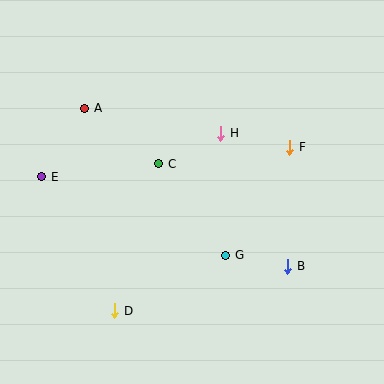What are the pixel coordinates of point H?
Point H is at (221, 133).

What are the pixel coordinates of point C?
Point C is at (159, 164).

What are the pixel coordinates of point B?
Point B is at (288, 266).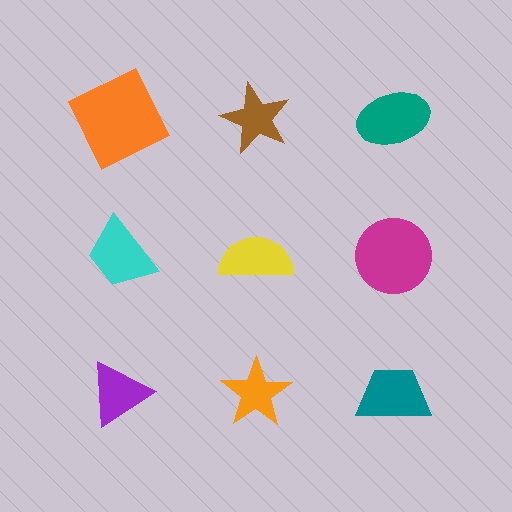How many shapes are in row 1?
3 shapes.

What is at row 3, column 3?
A teal trapezoid.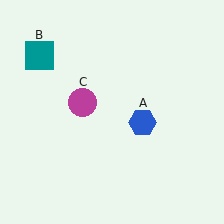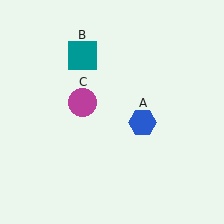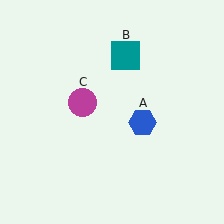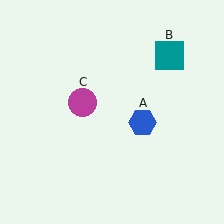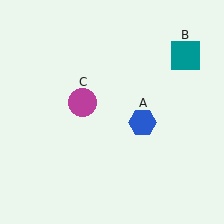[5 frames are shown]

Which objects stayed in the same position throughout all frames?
Blue hexagon (object A) and magenta circle (object C) remained stationary.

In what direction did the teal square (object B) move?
The teal square (object B) moved right.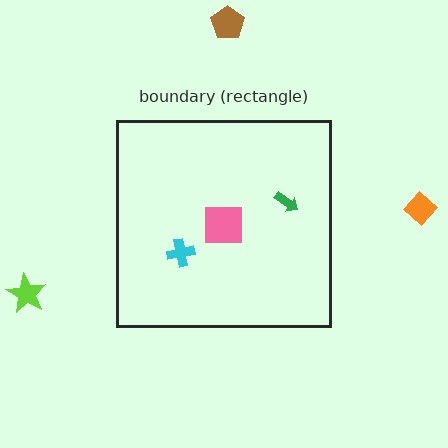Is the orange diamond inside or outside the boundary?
Outside.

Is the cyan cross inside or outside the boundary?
Inside.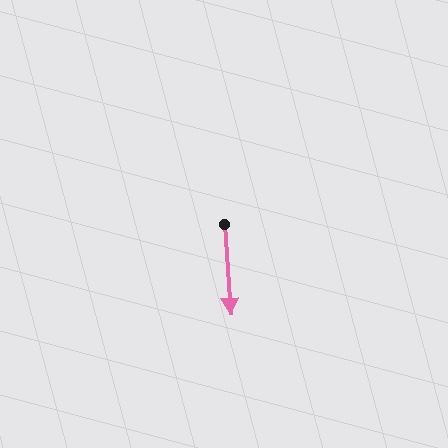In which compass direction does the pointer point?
South.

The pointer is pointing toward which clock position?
Roughly 6 o'clock.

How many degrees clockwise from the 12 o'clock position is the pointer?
Approximately 176 degrees.